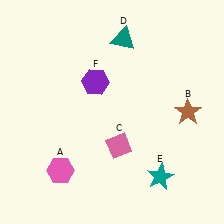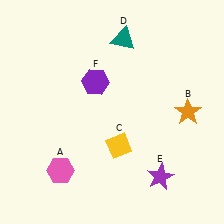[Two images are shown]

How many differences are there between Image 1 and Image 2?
There are 3 differences between the two images.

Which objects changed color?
B changed from brown to orange. C changed from pink to yellow. E changed from teal to purple.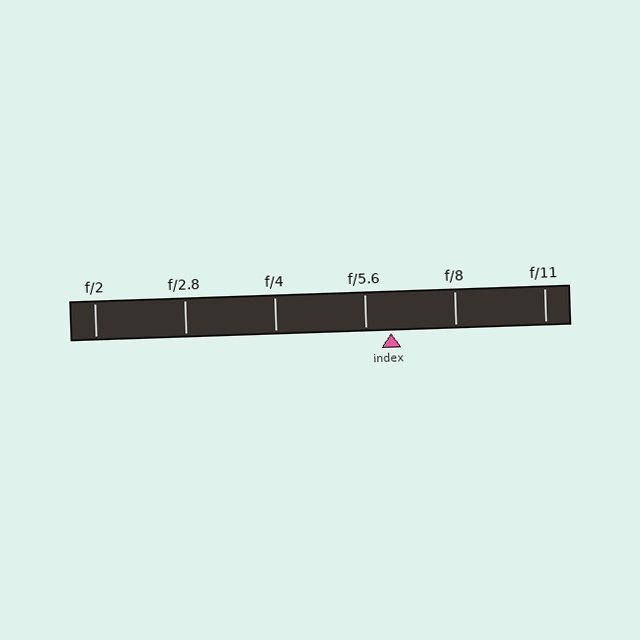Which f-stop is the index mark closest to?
The index mark is closest to f/5.6.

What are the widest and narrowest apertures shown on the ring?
The widest aperture shown is f/2 and the narrowest is f/11.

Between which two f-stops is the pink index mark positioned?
The index mark is between f/5.6 and f/8.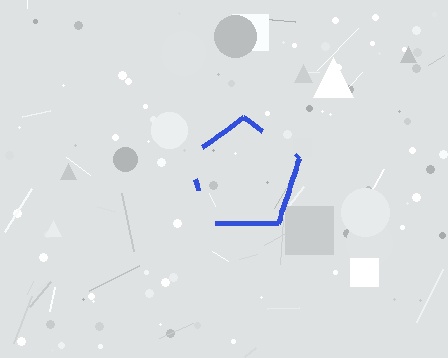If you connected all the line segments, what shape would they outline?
They would outline a pentagon.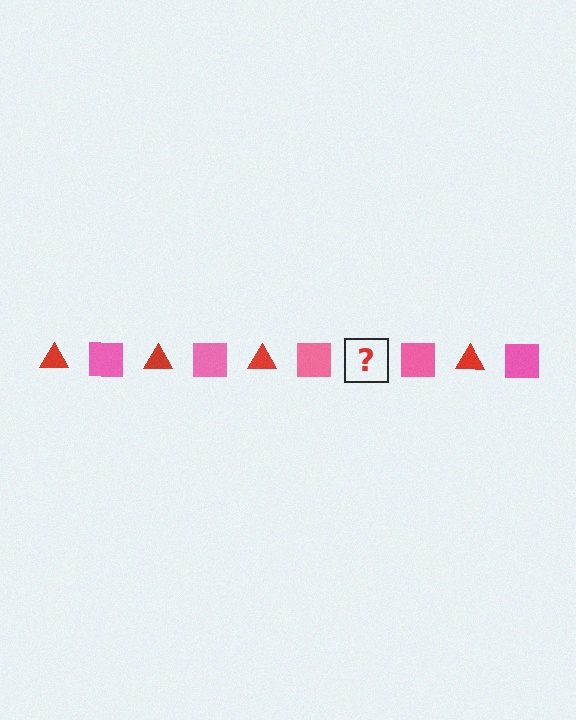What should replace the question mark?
The question mark should be replaced with a red triangle.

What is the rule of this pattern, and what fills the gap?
The rule is that the pattern alternates between red triangle and pink square. The gap should be filled with a red triangle.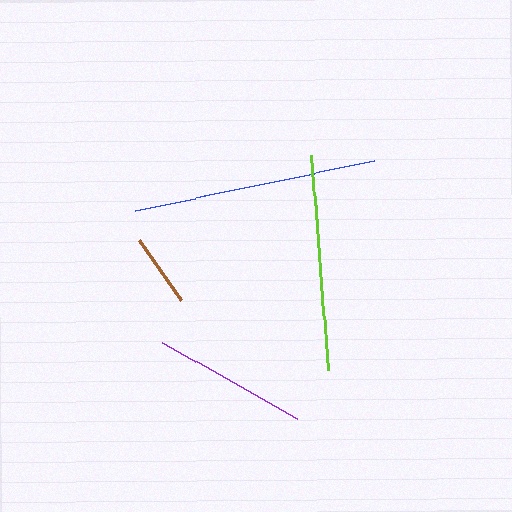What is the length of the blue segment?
The blue segment is approximately 245 pixels long.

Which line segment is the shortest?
The brown line is the shortest at approximately 74 pixels.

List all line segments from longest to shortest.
From longest to shortest: blue, lime, purple, brown.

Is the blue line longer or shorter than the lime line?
The blue line is longer than the lime line.